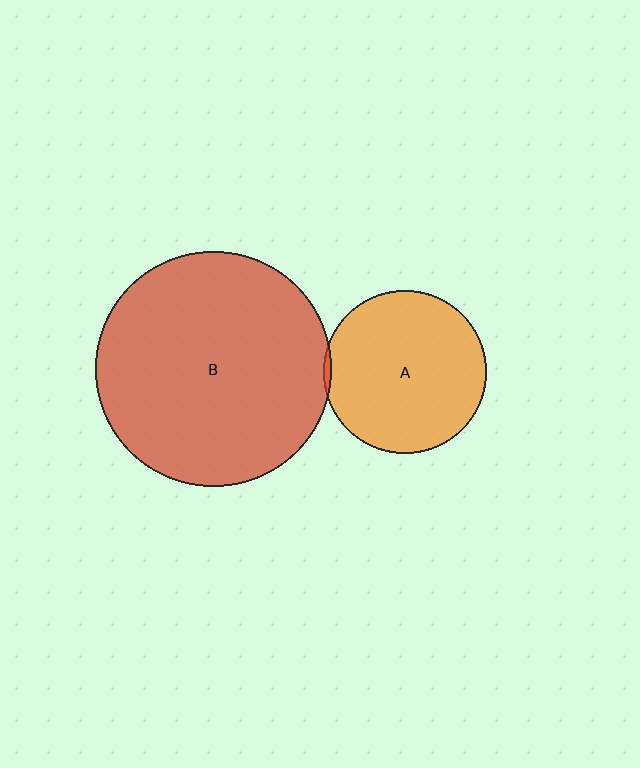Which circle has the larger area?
Circle B (red).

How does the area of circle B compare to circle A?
Approximately 2.1 times.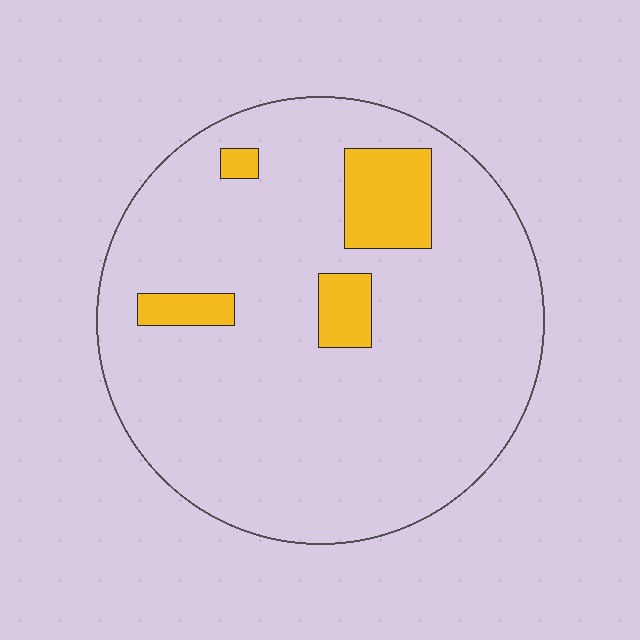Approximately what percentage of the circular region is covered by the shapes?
Approximately 10%.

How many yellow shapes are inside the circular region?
4.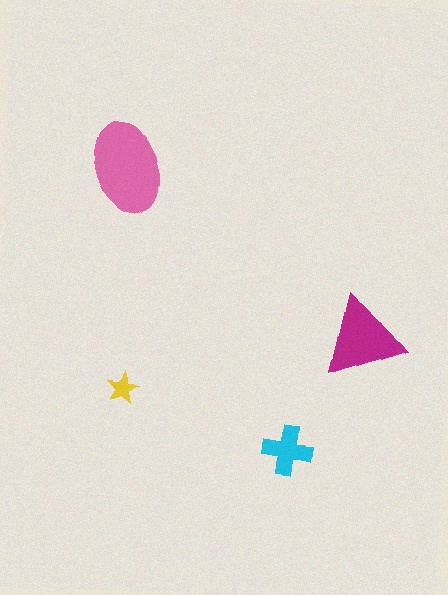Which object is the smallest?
The yellow star.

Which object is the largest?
The pink ellipse.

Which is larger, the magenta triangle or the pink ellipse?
The pink ellipse.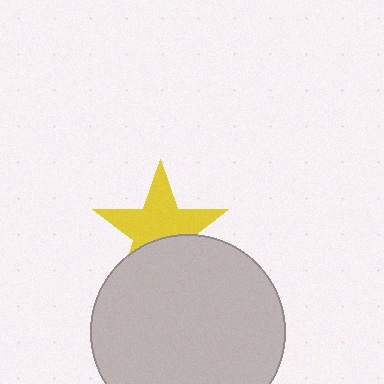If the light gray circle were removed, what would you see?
You would see the complete yellow star.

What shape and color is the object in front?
The object in front is a light gray circle.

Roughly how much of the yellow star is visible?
About half of it is visible (roughly 63%).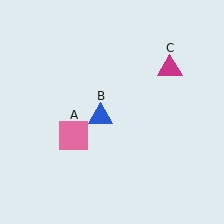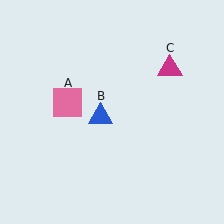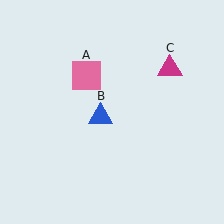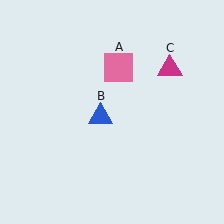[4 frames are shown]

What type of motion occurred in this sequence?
The pink square (object A) rotated clockwise around the center of the scene.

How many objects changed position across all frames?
1 object changed position: pink square (object A).